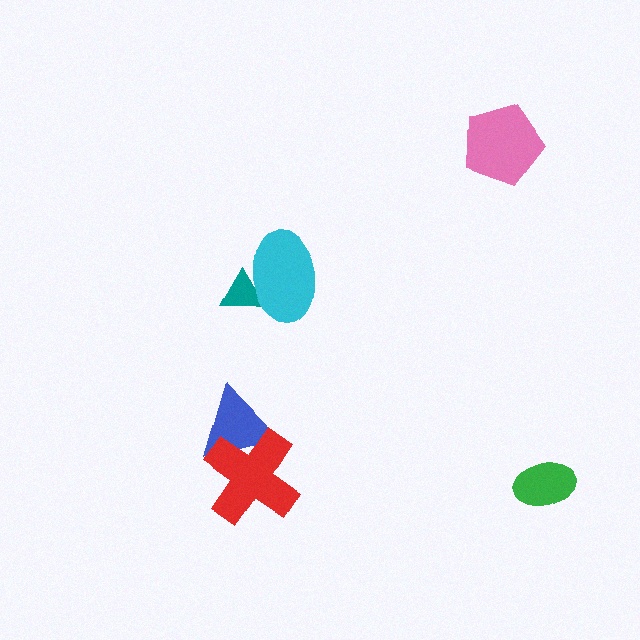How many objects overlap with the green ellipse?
0 objects overlap with the green ellipse.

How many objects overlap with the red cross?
1 object overlaps with the red cross.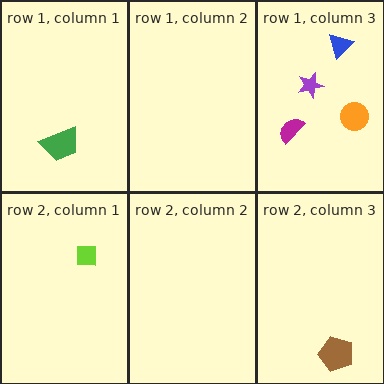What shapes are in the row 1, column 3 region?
The blue triangle, the purple star, the orange circle, the magenta semicircle.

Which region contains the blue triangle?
The row 1, column 3 region.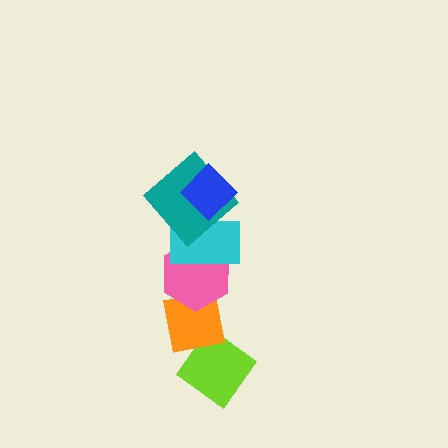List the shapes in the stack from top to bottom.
From top to bottom: the blue diamond, the teal diamond, the cyan rectangle, the pink hexagon, the orange square, the lime diamond.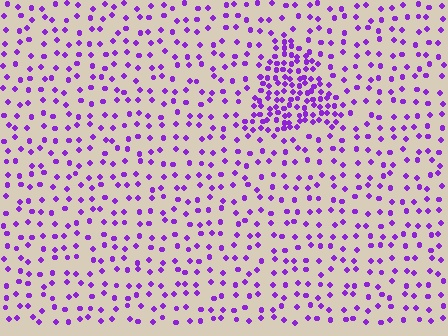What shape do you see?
I see a triangle.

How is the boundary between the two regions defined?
The boundary is defined by a change in element density (approximately 2.7x ratio). All elements are the same color, size, and shape.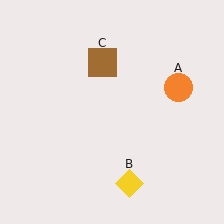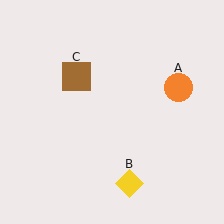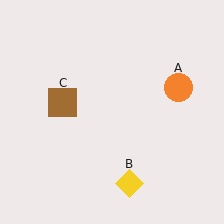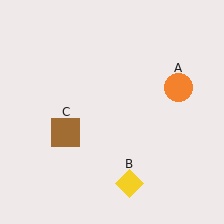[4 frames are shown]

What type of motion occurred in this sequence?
The brown square (object C) rotated counterclockwise around the center of the scene.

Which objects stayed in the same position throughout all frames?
Orange circle (object A) and yellow diamond (object B) remained stationary.